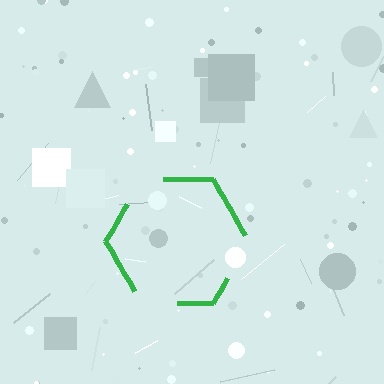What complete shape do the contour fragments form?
The contour fragments form a hexagon.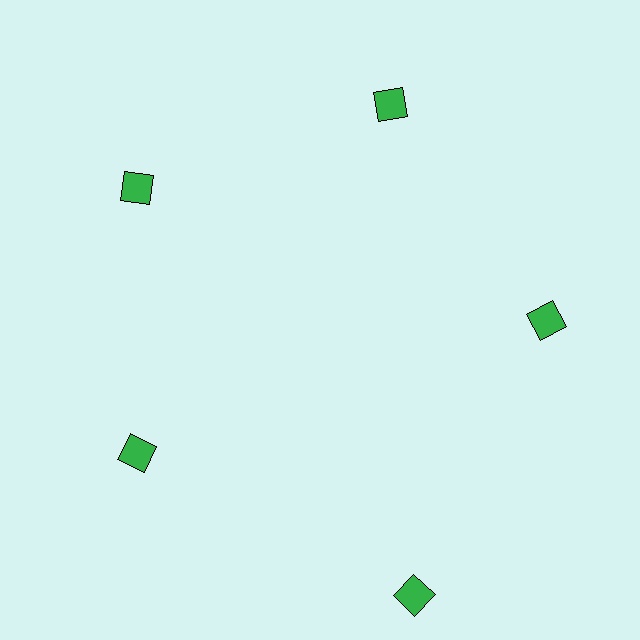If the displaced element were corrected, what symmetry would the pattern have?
It would have 5-fold rotational symmetry — the pattern would map onto itself every 72 degrees.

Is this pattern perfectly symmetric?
No. The 5 green squares are arranged in a ring, but one element near the 5 o'clock position is pushed outward from the center, breaking the 5-fold rotational symmetry.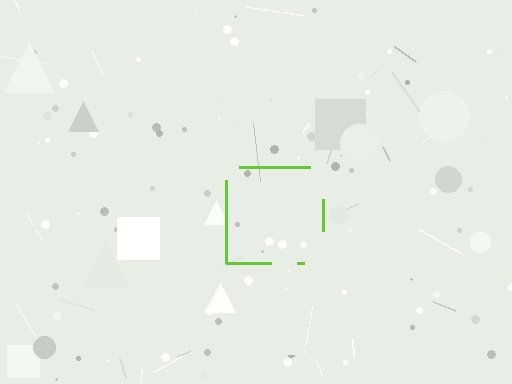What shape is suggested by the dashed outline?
The dashed outline suggests a square.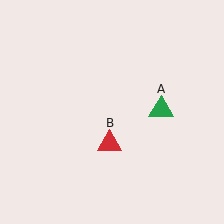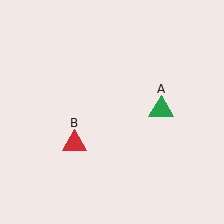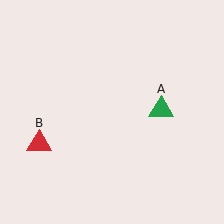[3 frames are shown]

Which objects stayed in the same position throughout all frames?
Green triangle (object A) remained stationary.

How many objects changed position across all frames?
1 object changed position: red triangle (object B).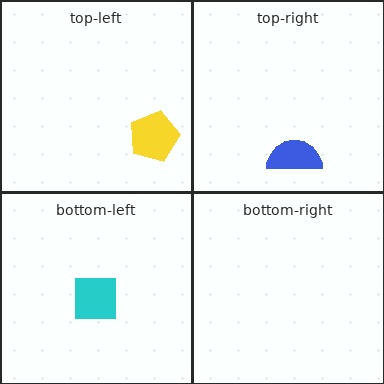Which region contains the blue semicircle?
The top-right region.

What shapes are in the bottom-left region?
The cyan square.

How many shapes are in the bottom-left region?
1.